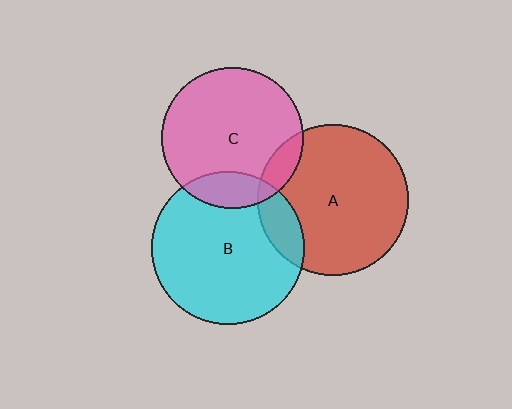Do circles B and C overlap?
Yes.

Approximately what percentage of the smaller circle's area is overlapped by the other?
Approximately 15%.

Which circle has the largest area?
Circle B (cyan).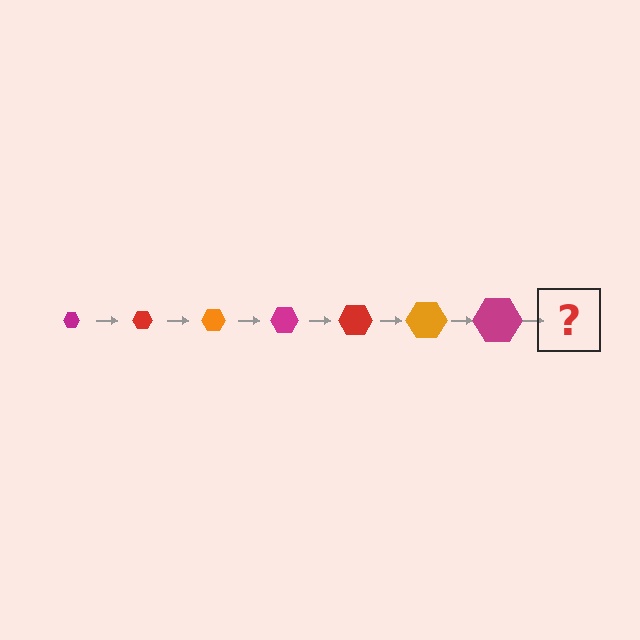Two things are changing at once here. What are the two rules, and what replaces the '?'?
The two rules are that the hexagon grows larger each step and the color cycles through magenta, red, and orange. The '?' should be a red hexagon, larger than the previous one.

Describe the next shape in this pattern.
It should be a red hexagon, larger than the previous one.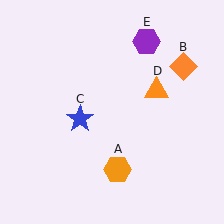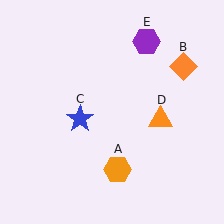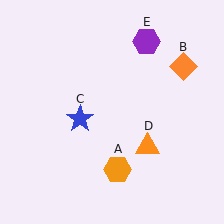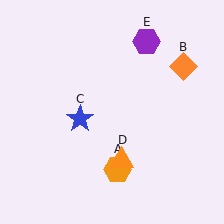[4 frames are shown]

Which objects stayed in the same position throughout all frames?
Orange hexagon (object A) and orange diamond (object B) and blue star (object C) and purple hexagon (object E) remained stationary.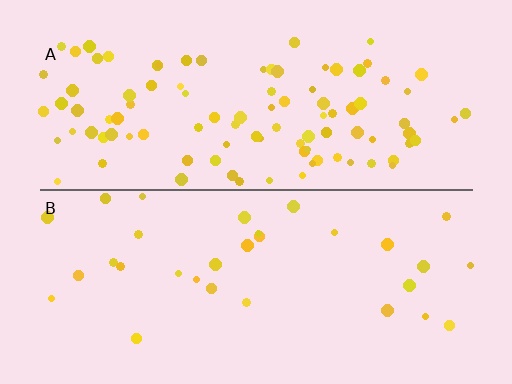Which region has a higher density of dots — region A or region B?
A (the top).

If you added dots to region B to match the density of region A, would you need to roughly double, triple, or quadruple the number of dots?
Approximately triple.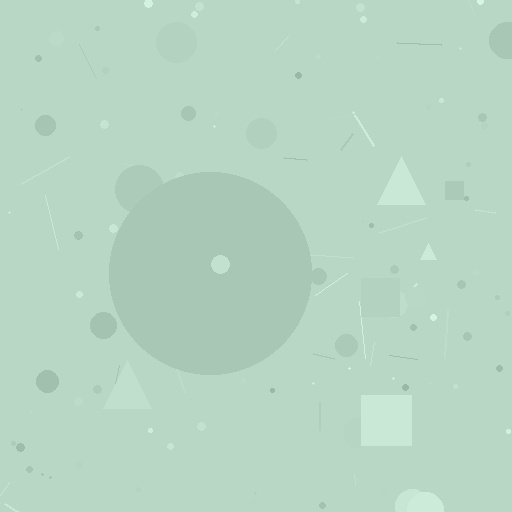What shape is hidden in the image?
A circle is hidden in the image.